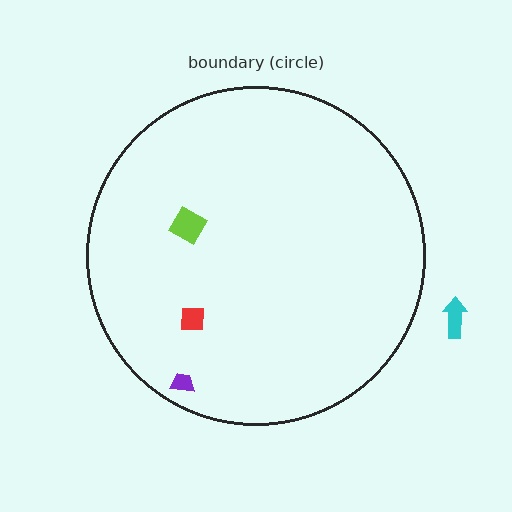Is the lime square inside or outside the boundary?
Inside.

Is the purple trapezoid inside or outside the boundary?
Inside.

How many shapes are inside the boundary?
3 inside, 1 outside.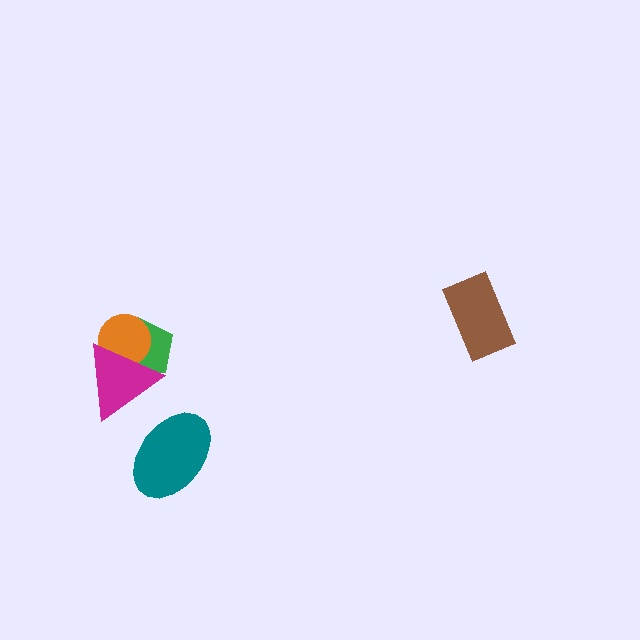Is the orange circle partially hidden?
Yes, it is partially covered by another shape.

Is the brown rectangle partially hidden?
No, no other shape covers it.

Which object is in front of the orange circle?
The magenta triangle is in front of the orange circle.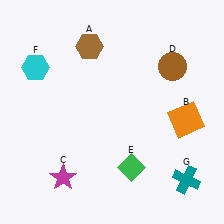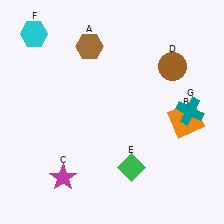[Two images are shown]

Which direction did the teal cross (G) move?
The teal cross (G) moved up.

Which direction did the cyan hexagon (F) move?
The cyan hexagon (F) moved up.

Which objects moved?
The objects that moved are: the cyan hexagon (F), the teal cross (G).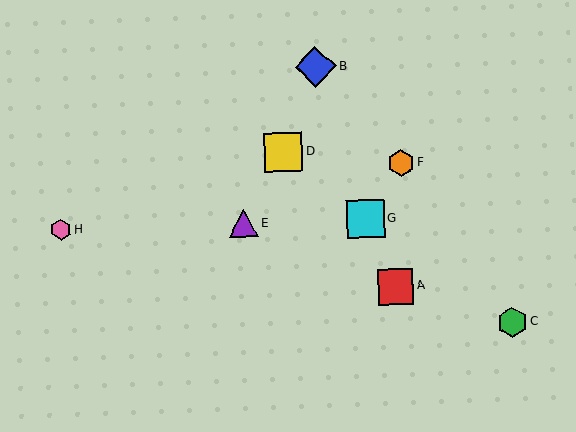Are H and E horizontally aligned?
Yes, both are at y≈230.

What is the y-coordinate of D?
Object D is at y≈152.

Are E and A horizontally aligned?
No, E is at y≈223 and A is at y≈287.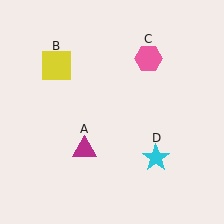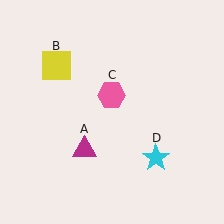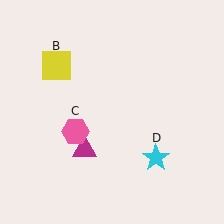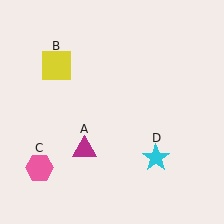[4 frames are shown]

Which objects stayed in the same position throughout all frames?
Magenta triangle (object A) and yellow square (object B) and cyan star (object D) remained stationary.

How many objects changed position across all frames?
1 object changed position: pink hexagon (object C).